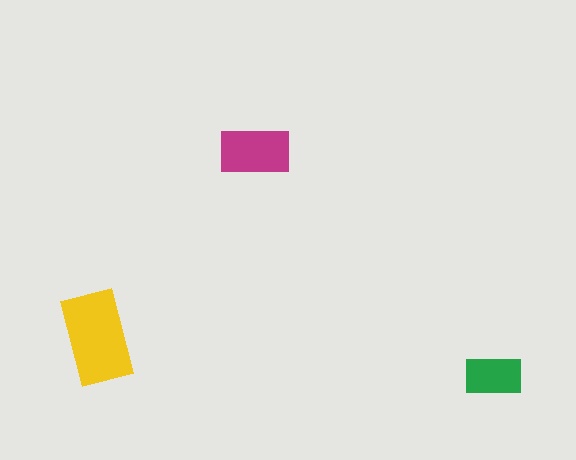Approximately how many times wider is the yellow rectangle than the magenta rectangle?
About 1.5 times wider.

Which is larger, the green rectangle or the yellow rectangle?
The yellow one.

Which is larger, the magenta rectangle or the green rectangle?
The magenta one.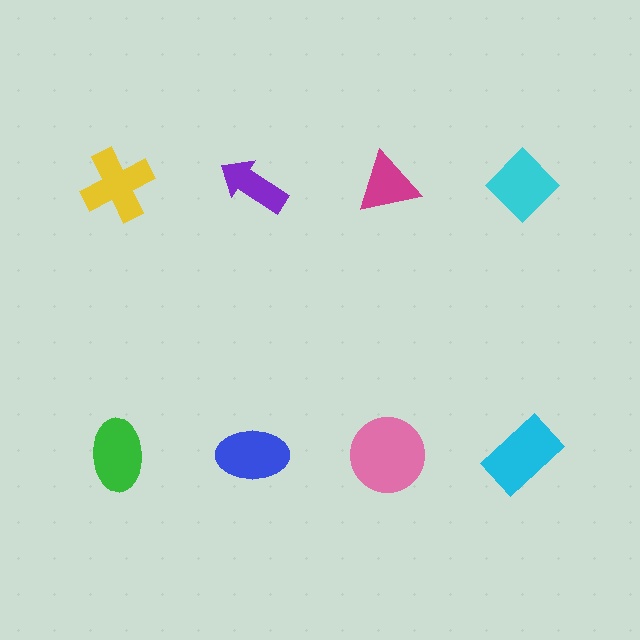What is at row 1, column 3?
A magenta triangle.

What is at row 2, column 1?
A green ellipse.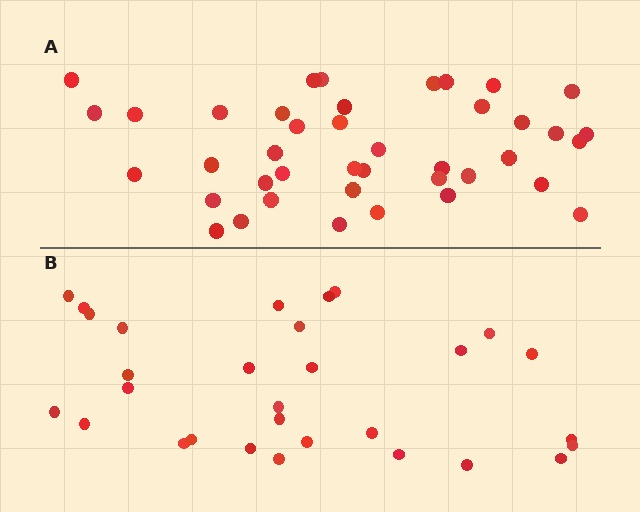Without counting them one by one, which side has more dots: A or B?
Region A (the top region) has more dots.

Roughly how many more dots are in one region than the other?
Region A has roughly 12 or so more dots than region B.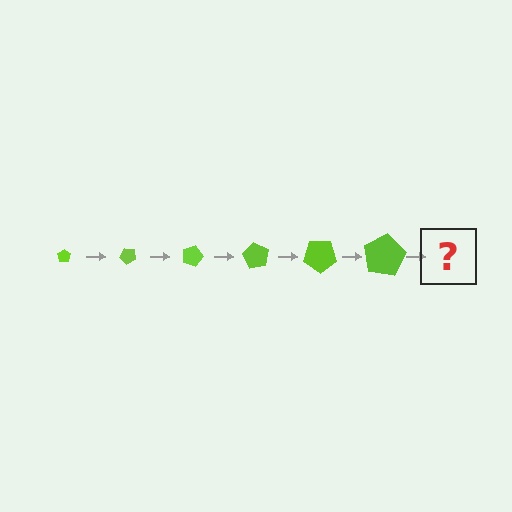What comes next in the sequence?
The next element should be a pentagon, larger than the previous one and rotated 270 degrees from the start.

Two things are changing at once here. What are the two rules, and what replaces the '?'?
The two rules are that the pentagon grows larger each step and it rotates 45 degrees each step. The '?' should be a pentagon, larger than the previous one and rotated 270 degrees from the start.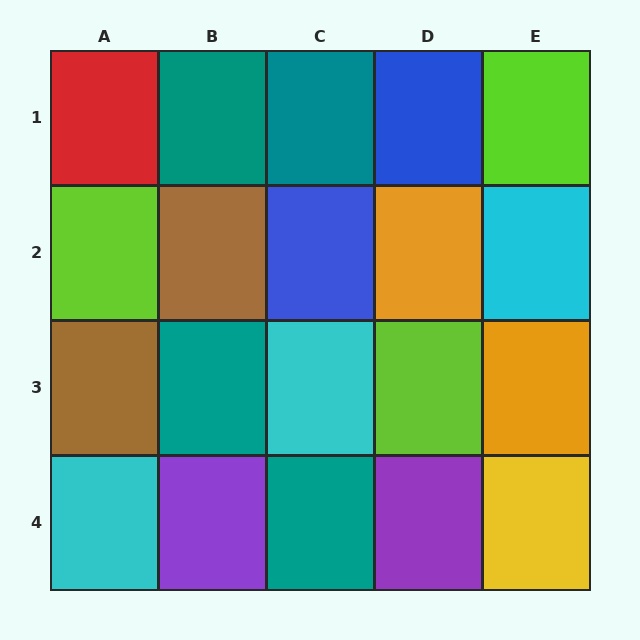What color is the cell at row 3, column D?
Lime.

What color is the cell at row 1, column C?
Teal.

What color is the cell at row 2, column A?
Lime.